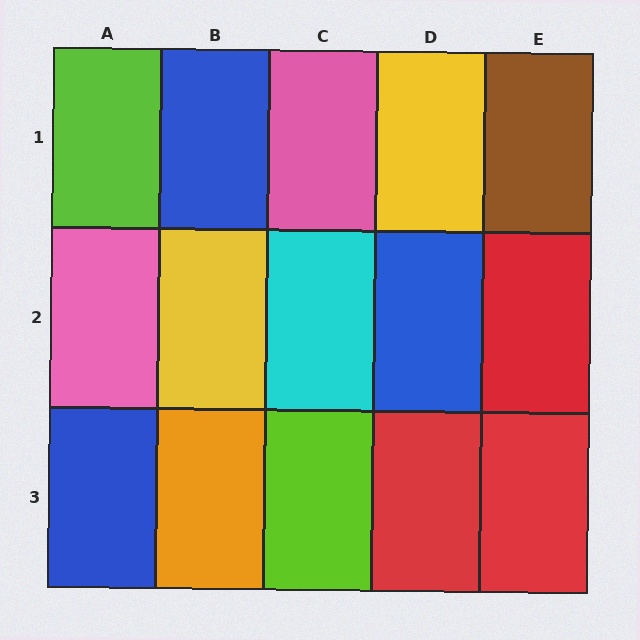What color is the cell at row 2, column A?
Pink.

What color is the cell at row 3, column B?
Orange.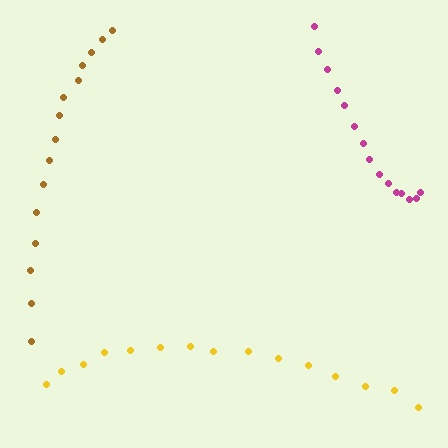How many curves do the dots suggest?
There are 3 distinct paths.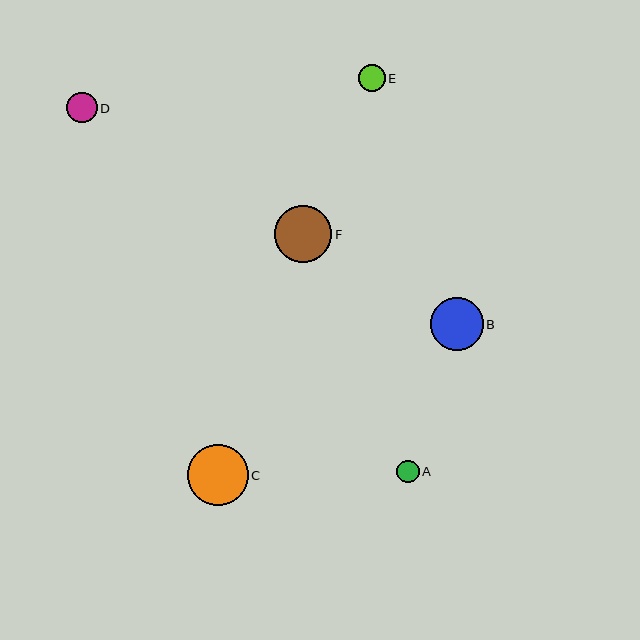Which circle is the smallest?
Circle A is the smallest with a size of approximately 23 pixels.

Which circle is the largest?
Circle C is the largest with a size of approximately 61 pixels.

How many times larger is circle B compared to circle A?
Circle B is approximately 2.3 times the size of circle A.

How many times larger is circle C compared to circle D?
Circle C is approximately 2.0 times the size of circle D.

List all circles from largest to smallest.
From largest to smallest: C, F, B, D, E, A.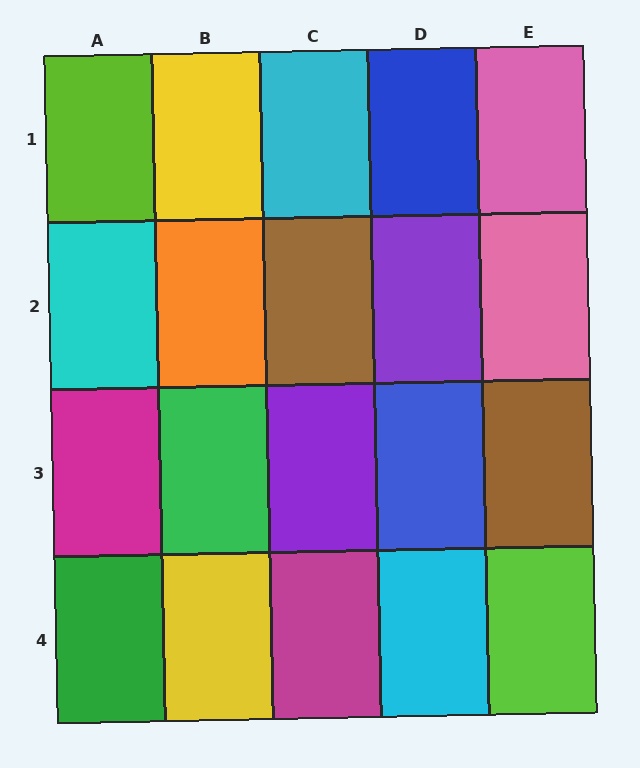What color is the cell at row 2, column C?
Brown.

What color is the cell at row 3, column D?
Blue.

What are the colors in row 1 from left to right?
Lime, yellow, cyan, blue, pink.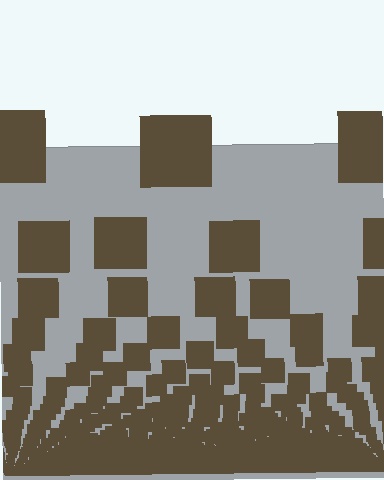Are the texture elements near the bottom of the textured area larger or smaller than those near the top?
Smaller. The gradient is inverted — elements near the bottom are smaller and denser.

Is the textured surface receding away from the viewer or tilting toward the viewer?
The surface appears to tilt toward the viewer. Texture elements get larger and sparser toward the top.